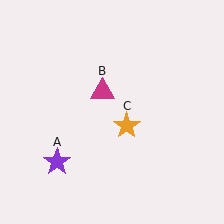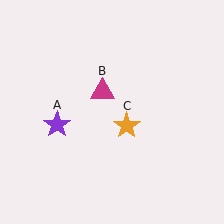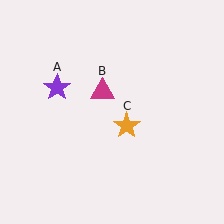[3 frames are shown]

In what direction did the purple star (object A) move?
The purple star (object A) moved up.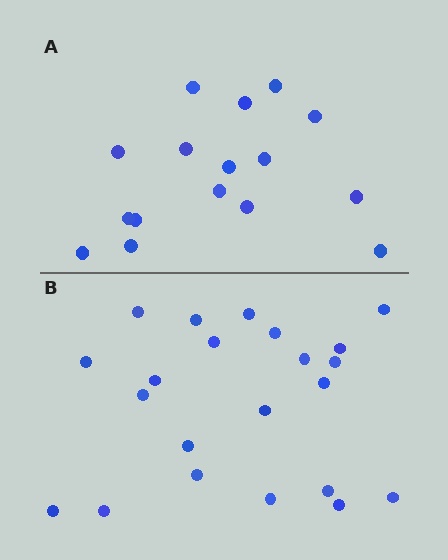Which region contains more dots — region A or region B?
Region B (the bottom region) has more dots.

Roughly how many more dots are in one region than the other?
Region B has about 6 more dots than region A.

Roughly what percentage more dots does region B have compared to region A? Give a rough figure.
About 40% more.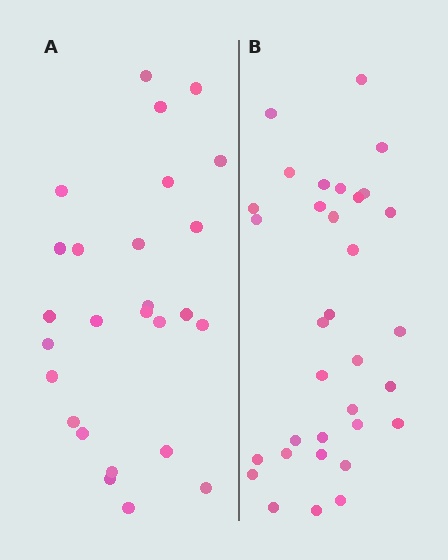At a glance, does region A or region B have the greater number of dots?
Region B (the right region) has more dots.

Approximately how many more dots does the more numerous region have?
Region B has roughly 8 or so more dots than region A.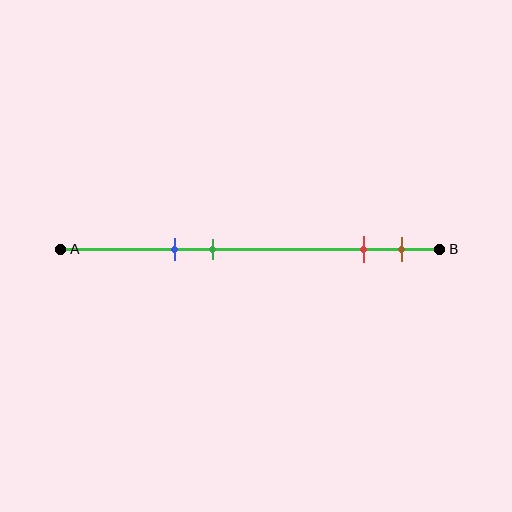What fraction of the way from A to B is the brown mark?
The brown mark is approximately 90% (0.9) of the way from A to B.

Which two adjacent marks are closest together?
The red and brown marks are the closest adjacent pair.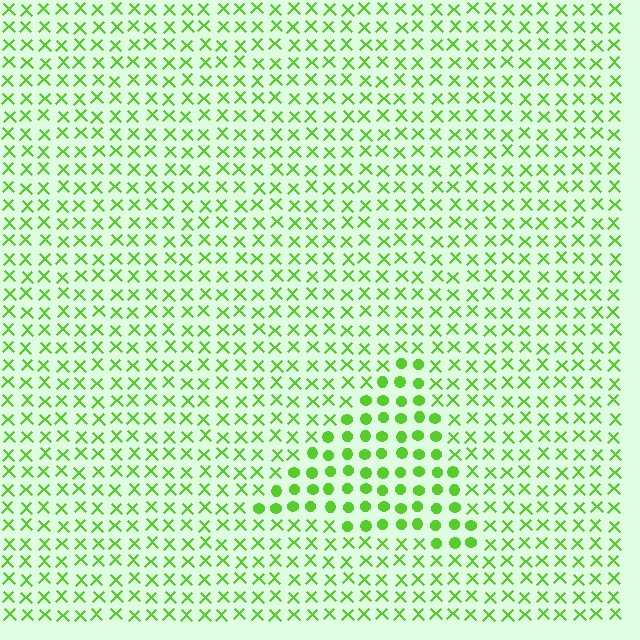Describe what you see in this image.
The image is filled with small lime elements arranged in a uniform grid. A triangle-shaped region contains circles, while the surrounding area contains X marks. The boundary is defined purely by the change in element shape.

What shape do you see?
I see a triangle.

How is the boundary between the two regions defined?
The boundary is defined by a change in element shape: circles inside vs. X marks outside. All elements share the same color and spacing.